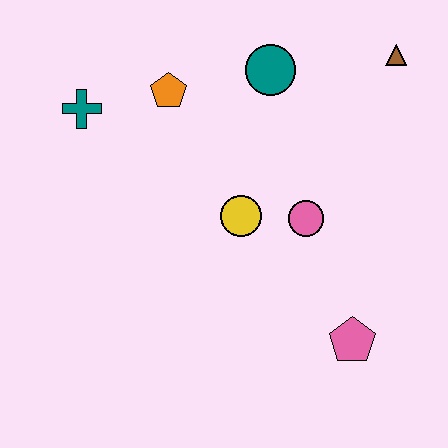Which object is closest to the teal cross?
The orange pentagon is closest to the teal cross.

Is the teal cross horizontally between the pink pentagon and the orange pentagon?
No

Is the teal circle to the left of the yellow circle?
No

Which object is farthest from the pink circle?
The teal cross is farthest from the pink circle.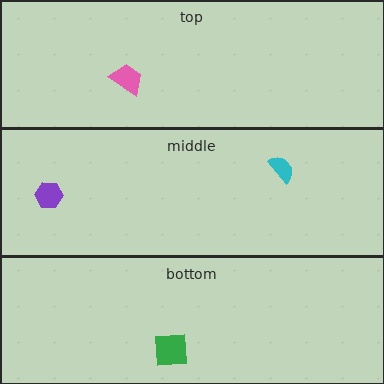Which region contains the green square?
The bottom region.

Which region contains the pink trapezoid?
The top region.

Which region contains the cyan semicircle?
The middle region.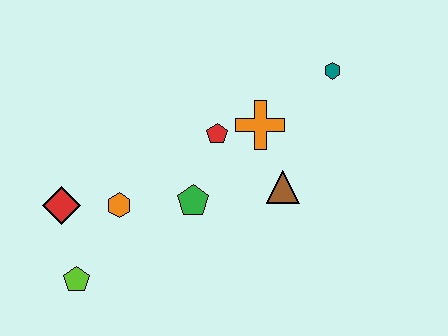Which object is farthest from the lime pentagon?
The teal hexagon is farthest from the lime pentagon.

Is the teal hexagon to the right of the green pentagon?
Yes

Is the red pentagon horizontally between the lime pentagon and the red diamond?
No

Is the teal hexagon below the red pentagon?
No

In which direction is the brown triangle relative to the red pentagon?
The brown triangle is to the right of the red pentagon.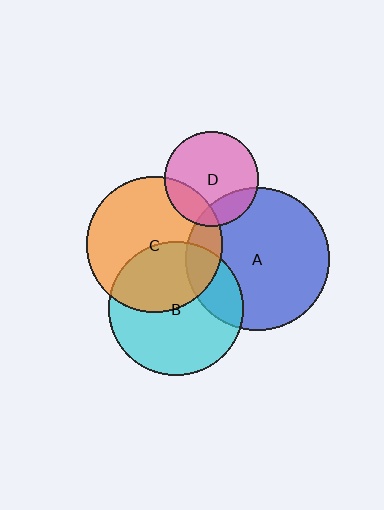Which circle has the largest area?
Circle A (blue).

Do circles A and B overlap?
Yes.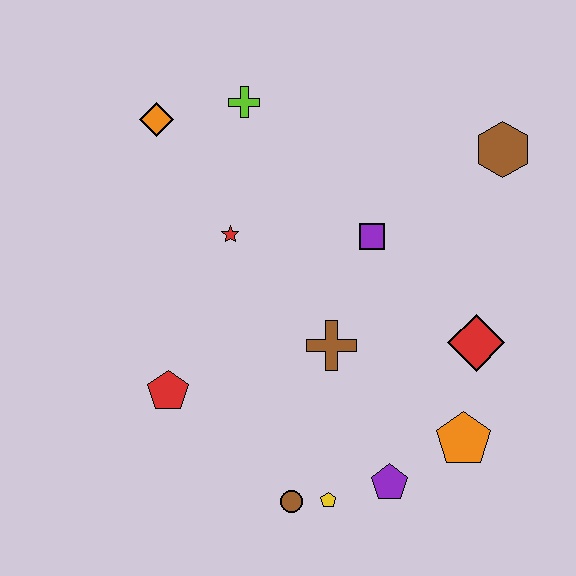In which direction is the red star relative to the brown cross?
The red star is above the brown cross.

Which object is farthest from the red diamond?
The orange diamond is farthest from the red diamond.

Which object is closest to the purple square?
The brown cross is closest to the purple square.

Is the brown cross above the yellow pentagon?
Yes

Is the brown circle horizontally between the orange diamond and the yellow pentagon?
Yes